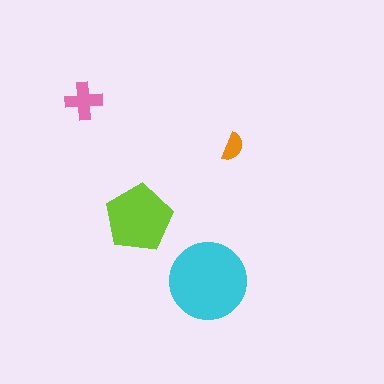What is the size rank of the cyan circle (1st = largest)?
1st.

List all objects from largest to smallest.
The cyan circle, the lime pentagon, the pink cross, the orange semicircle.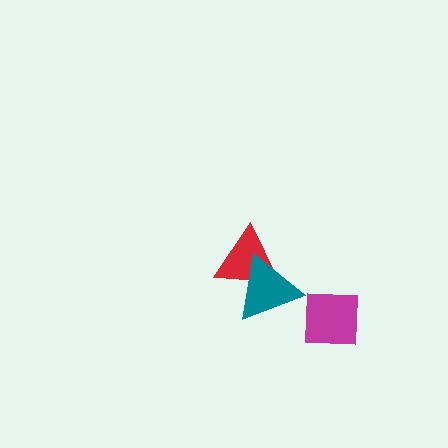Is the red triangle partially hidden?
Yes, it is partially covered by another shape.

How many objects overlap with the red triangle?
1 object overlaps with the red triangle.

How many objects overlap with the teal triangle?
1 object overlaps with the teal triangle.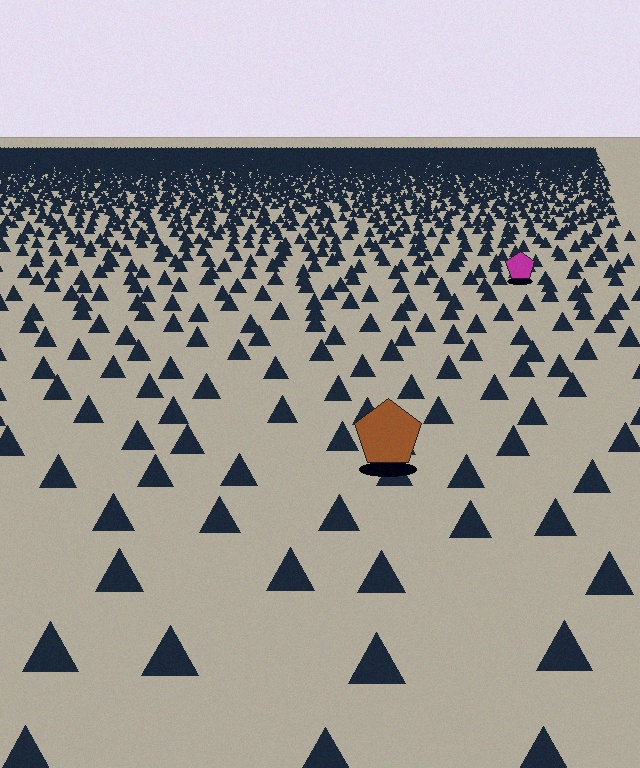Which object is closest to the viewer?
The brown pentagon is closest. The texture marks near it are larger and more spread out.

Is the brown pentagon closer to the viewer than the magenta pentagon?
Yes. The brown pentagon is closer — you can tell from the texture gradient: the ground texture is coarser near it.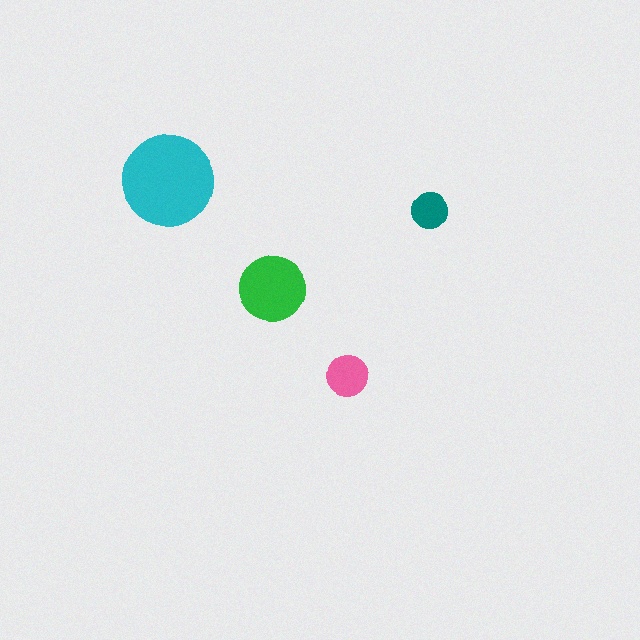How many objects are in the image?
There are 4 objects in the image.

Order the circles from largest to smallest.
the cyan one, the green one, the pink one, the teal one.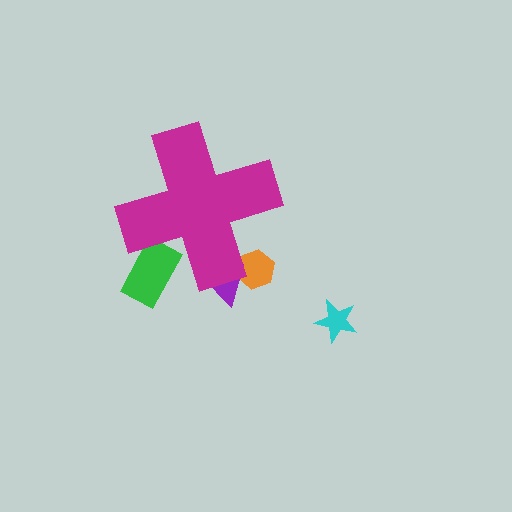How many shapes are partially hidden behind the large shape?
3 shapes are partially hidden.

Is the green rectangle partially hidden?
Yes, the green rectangle is partially hidden behind the magenta cross.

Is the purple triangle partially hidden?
Yes, the purple triangle is partially hidden behind the magenta cross.